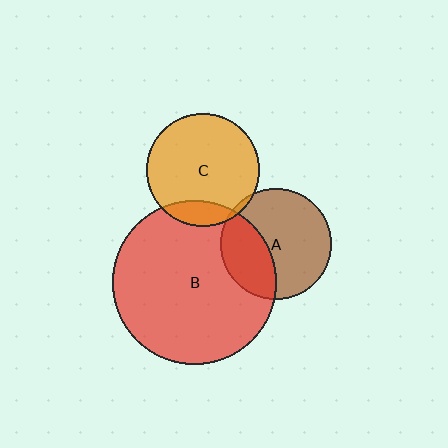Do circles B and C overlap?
Yes.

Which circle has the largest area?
Circle B (red).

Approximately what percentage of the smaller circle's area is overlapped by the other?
Approximately 15%.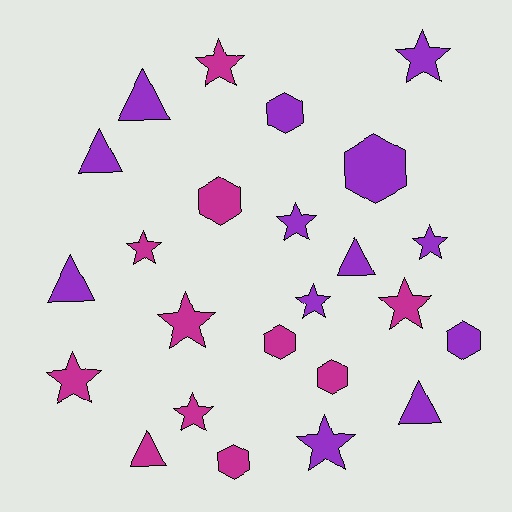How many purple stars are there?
There are 5 purple stars.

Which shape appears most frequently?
Star, with 11 objects.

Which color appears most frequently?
Purple, with 13 objects.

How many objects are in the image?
There are 24 objects.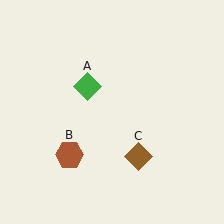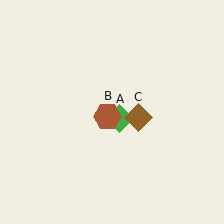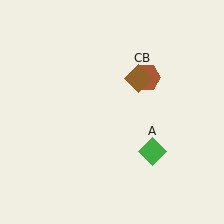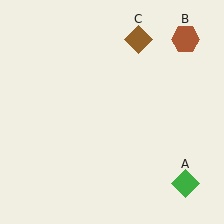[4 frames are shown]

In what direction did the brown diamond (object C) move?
The brown diamond (object C) moved up.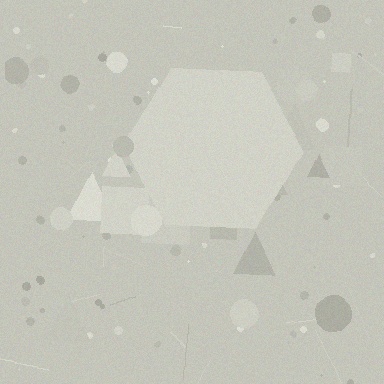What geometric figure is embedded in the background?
A hexagon is embedded in the background.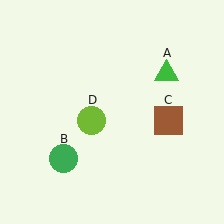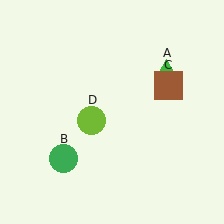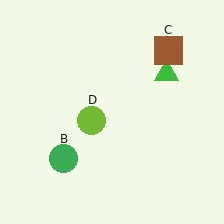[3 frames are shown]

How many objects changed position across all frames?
1 object changed position: brown square (object C).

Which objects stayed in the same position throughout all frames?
Green triangle (object A) and green circle (object B) and lime circle (object D) remained stationary.